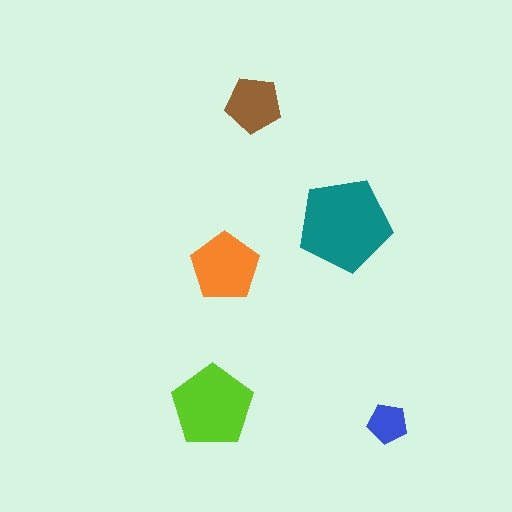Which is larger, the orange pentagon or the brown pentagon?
The orange one.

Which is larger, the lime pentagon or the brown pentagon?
The lime one.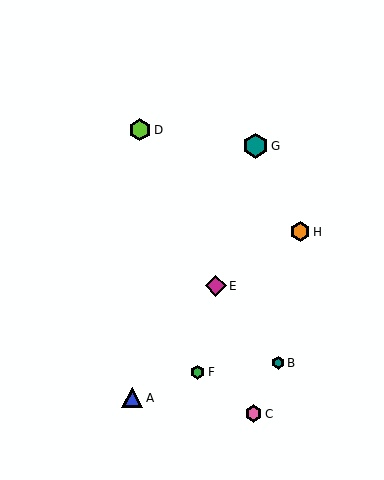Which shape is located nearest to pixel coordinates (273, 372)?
The teal hexagon (labeled B) at (278, 363) is nearest to that location.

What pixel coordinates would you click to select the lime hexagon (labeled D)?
Click at (140, 130) to select the lime hexagon D.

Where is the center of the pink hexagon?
The center of the pink hexagon is at (253, 414).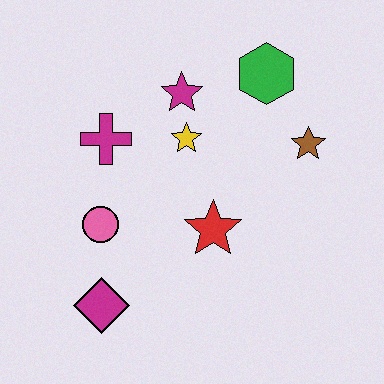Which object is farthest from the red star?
The green hexagon is farthest from the red star.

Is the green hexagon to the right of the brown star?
No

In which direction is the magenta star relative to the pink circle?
The magenta star is above the pink circle.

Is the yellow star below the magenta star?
Yes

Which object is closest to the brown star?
The green hexagon is closest to the brown star.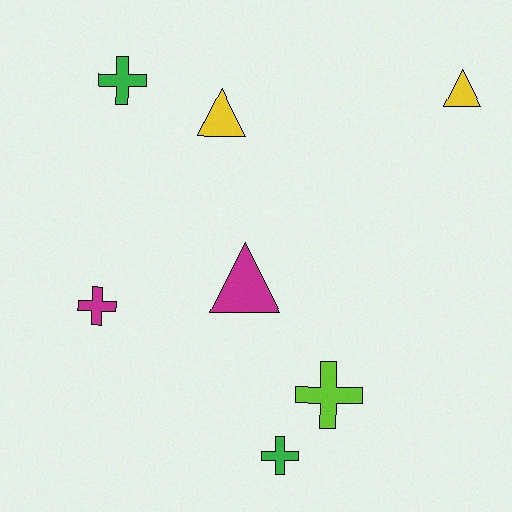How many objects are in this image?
There are 7 objects.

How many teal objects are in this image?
There are no teal objects.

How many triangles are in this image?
There are 3 triangles.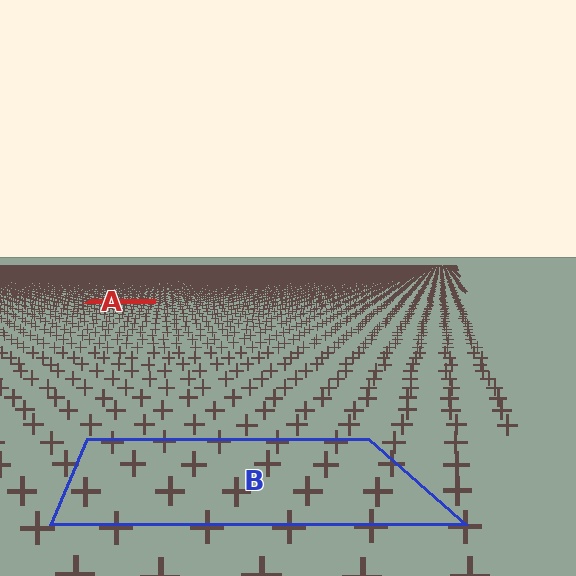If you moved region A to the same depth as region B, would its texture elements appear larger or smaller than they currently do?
They would appear larger. At a closer depth, the same texture elements are projected at a bigger on-screen size.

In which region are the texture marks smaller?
The texture marks are smaller in region A, because it is farther away.